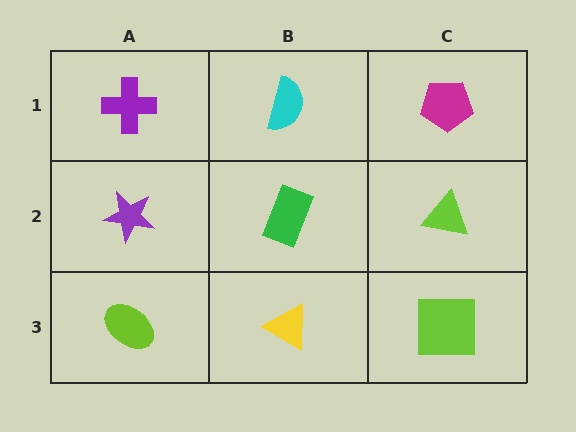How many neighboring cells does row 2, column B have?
4.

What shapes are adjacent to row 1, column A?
A purple star (row 2, column A), a cyan semicircle (row 1, column B).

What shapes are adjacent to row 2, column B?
A cyan semicircle (row 1, column B), a yellow triangle (row 3, column B), a purple star (row 2, column A), a lime triangle (row 2, column C).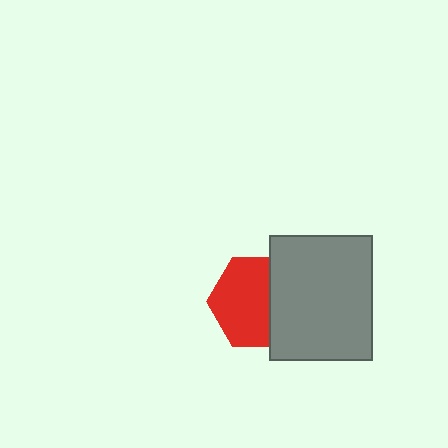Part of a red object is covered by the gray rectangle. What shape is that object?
It is a hexagon.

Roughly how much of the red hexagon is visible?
About half of it is visible (roughly 65%).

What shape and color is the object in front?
The object in front is a gray rectangle.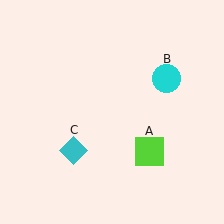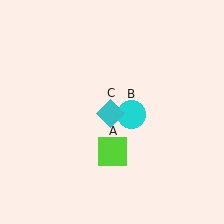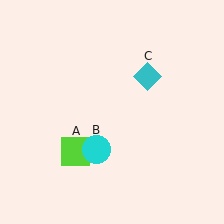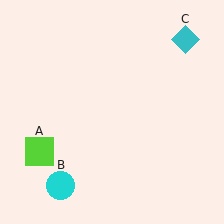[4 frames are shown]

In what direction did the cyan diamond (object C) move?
The cyan diamond (object C) moved up and to the right.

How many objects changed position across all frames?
3 objects changed position: lime square (object A), cyan circle (object B), cyan diamond (object C).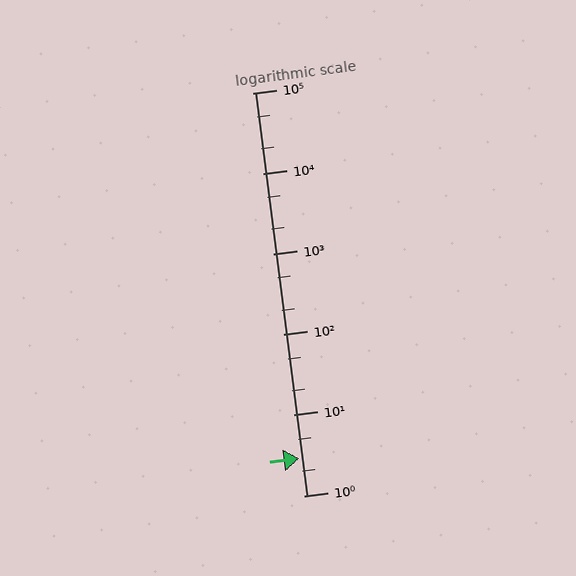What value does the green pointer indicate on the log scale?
The pointer indicates approximately 2.9.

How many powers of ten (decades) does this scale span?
The scale spans 5 decades, from 1 to 100000.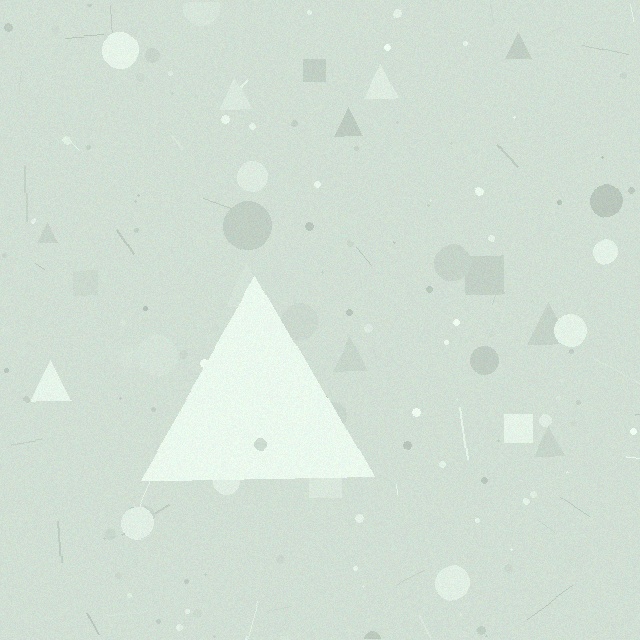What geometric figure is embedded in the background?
A triangle is embedded in the background.